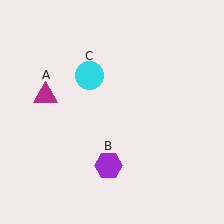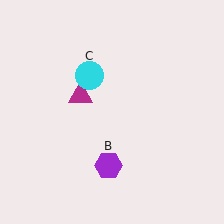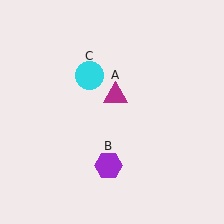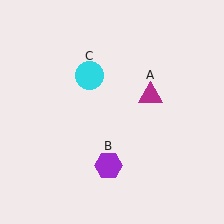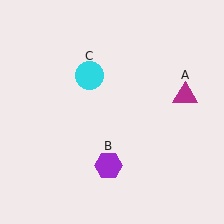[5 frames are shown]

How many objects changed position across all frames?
1 object changed position: magenta triangle (object A).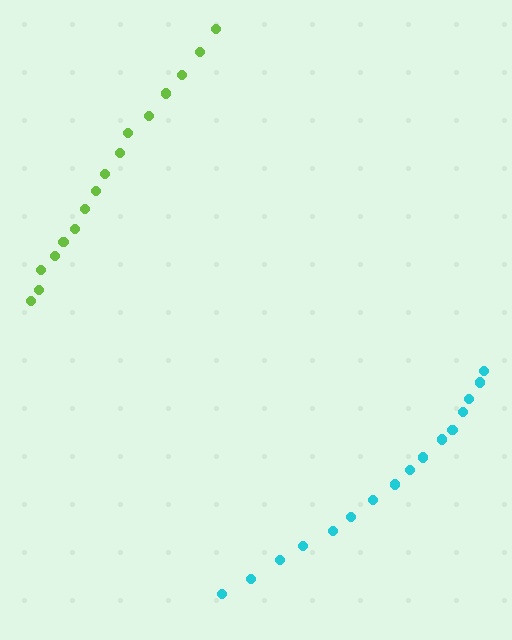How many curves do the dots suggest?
There are 2 distinct paths.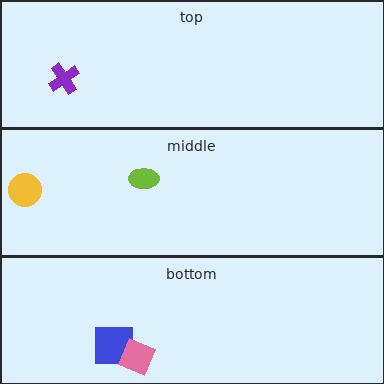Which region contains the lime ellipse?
The middle region.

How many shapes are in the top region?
1.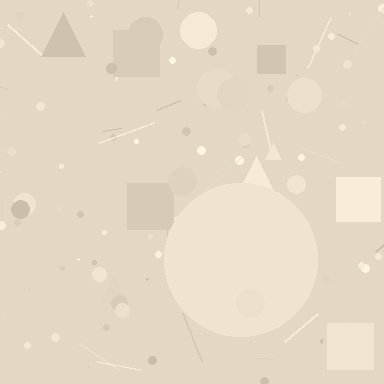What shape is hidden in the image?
A circle is hidden in the image.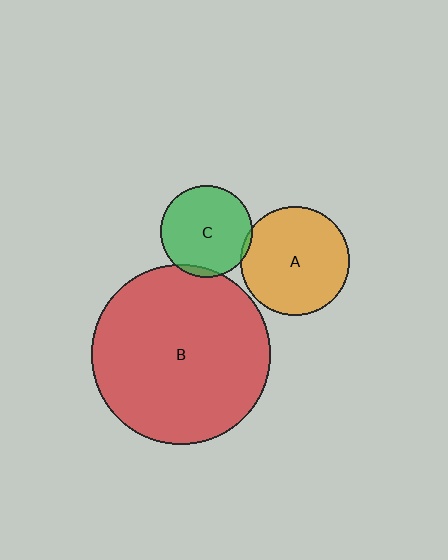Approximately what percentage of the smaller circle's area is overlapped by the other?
Approximately 5%.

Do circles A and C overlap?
Yes.